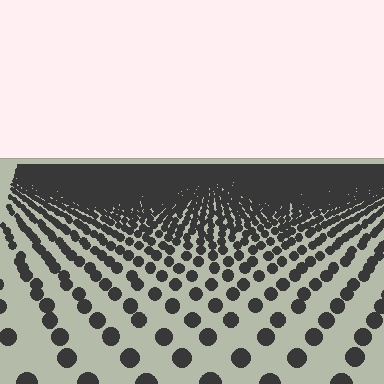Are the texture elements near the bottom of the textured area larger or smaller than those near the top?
Larger. Near the bottom, elements are closer to the viewer and appear at a bigger on-screen size.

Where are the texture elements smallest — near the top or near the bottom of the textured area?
Near the top.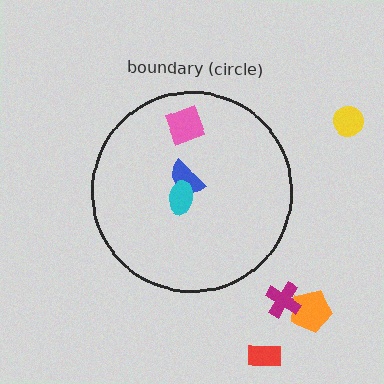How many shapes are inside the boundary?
3 inside, 4 outside.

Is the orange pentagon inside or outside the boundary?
Outside.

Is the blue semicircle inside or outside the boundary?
Inside.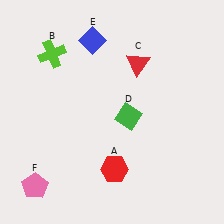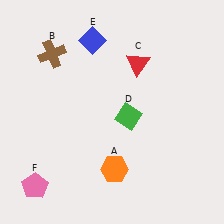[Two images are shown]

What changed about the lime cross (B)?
In Image 1, B is lime. In Image 2, it changed to brown.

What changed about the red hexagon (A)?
In Image 1, A is red. In Image 2, it changed to orange.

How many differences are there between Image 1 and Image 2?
There are 2 differences between the two images.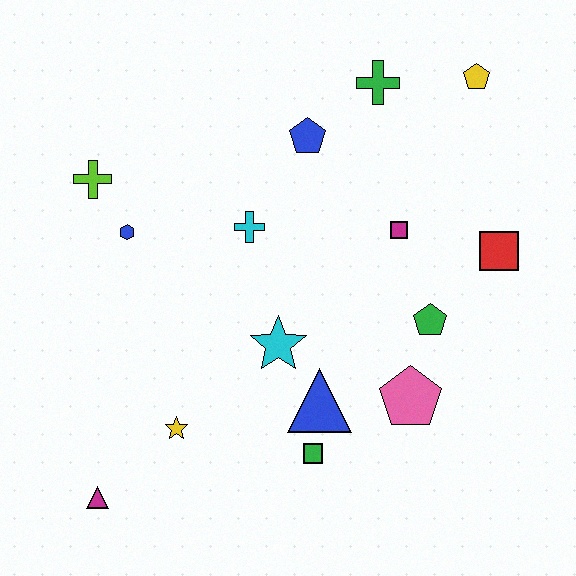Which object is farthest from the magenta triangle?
The yellow pentagon is farthest from the magenta triangle.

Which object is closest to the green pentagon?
The pink pentagon is closest to the green pentagon.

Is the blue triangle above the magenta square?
No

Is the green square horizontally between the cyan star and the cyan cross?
No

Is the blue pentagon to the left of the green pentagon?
Yes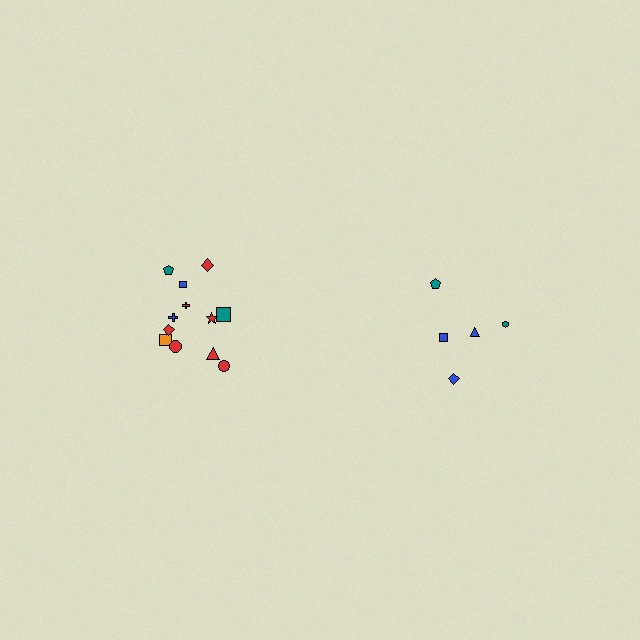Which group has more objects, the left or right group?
The left group.